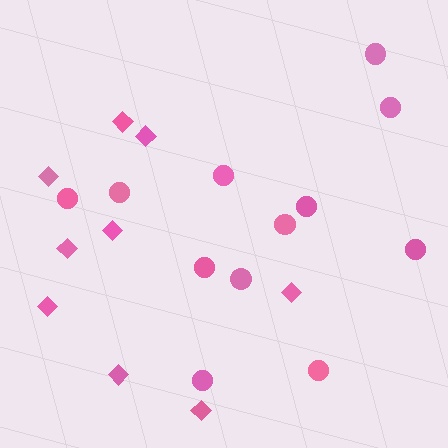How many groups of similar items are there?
There are 2 groups: one group of circles (12) and one group of diamonds (9).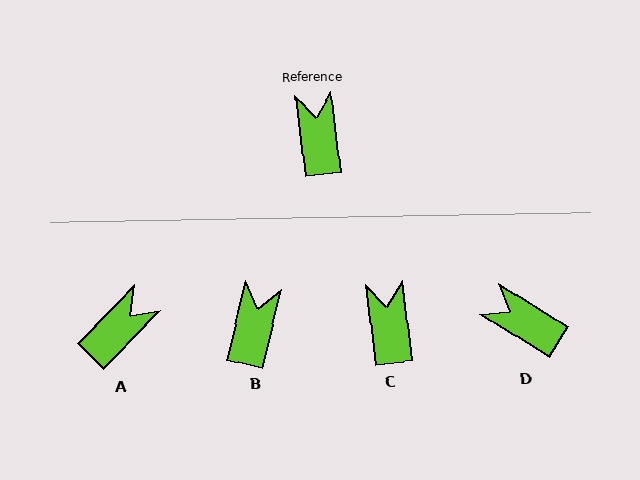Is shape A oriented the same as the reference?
No, it is off by about 51 degrees.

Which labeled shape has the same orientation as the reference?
C.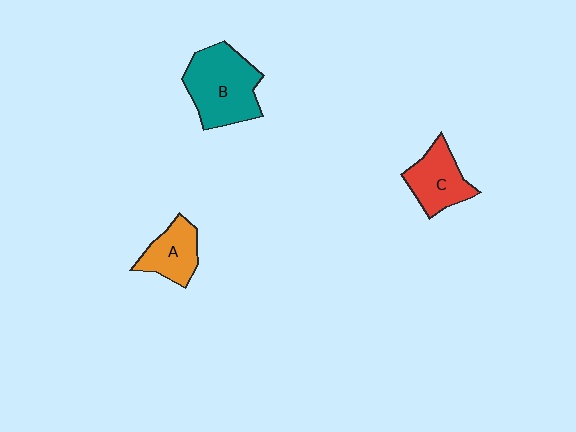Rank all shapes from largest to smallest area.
From largest to smallest: B (teal), C (red), A (orange).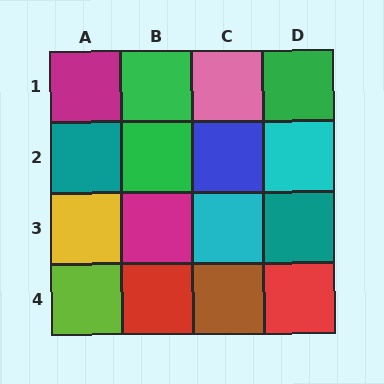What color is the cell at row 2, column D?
Cyan.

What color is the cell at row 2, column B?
Green.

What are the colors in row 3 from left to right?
Yellow, magenta, cyan, teal.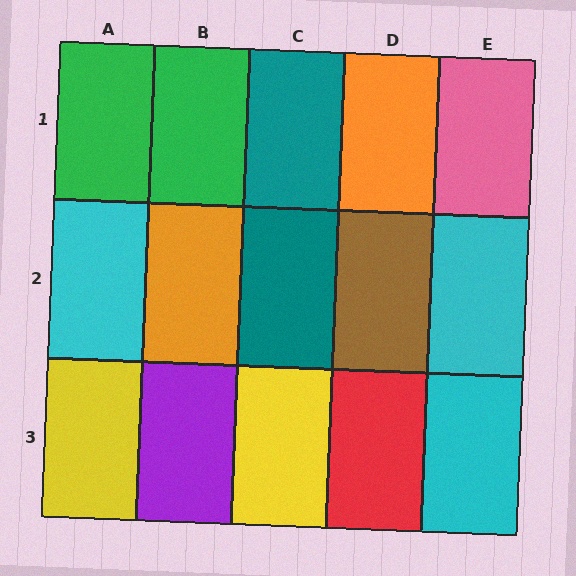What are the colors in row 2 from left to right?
Cyan, orange, teal, brown, cyan.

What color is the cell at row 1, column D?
Orange.